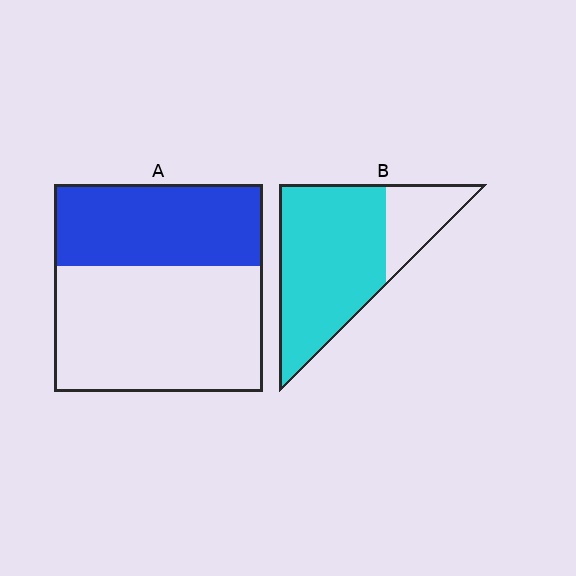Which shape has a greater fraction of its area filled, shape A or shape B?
Shape B.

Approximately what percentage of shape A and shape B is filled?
A is approximately 40% and B is approximately 75%.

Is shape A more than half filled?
No.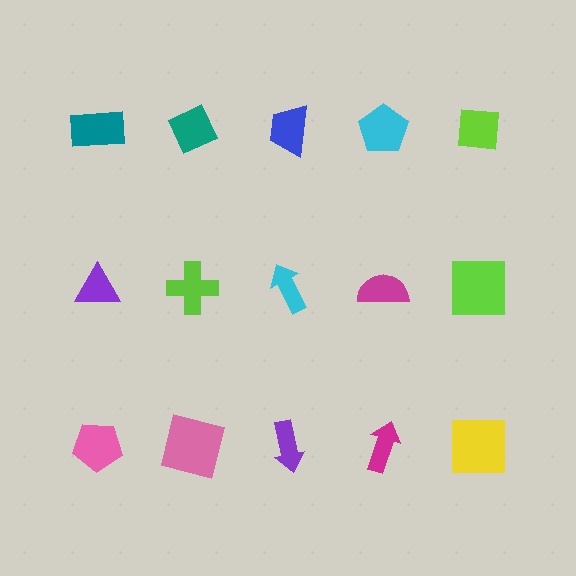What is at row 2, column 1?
A purple triangle.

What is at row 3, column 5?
A yellow square.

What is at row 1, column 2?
A teal diamond.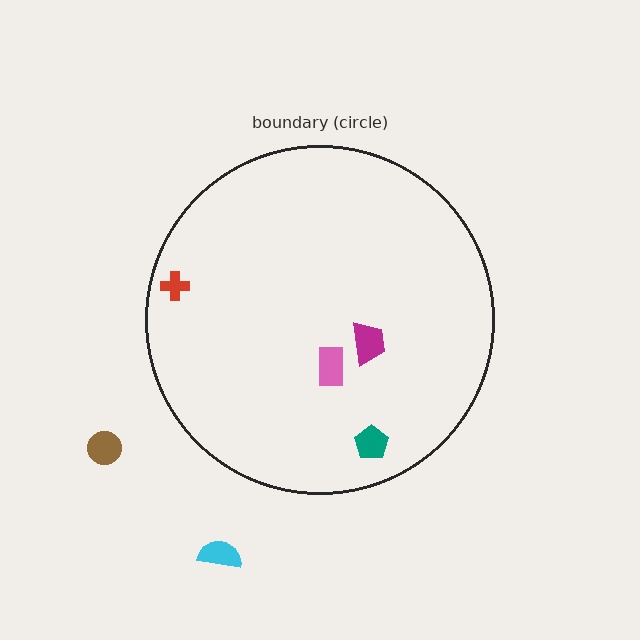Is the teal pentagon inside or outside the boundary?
Inside.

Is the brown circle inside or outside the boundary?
Outside.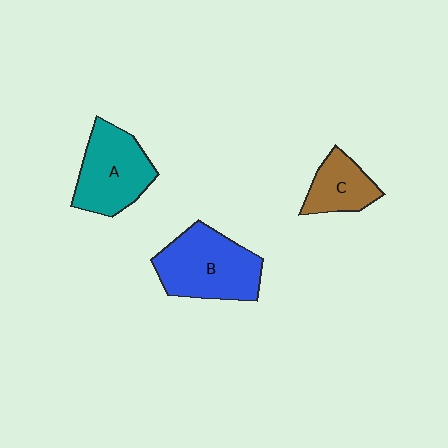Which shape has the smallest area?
Shape C (brown).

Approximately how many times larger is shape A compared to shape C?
Approximately 1.6 times.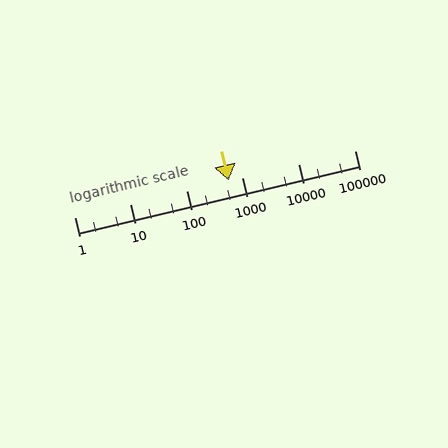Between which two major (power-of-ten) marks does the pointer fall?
The pointer is between 100 and 1000.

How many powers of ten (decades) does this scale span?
The scale spans 5 decades, from 1 to 100000.